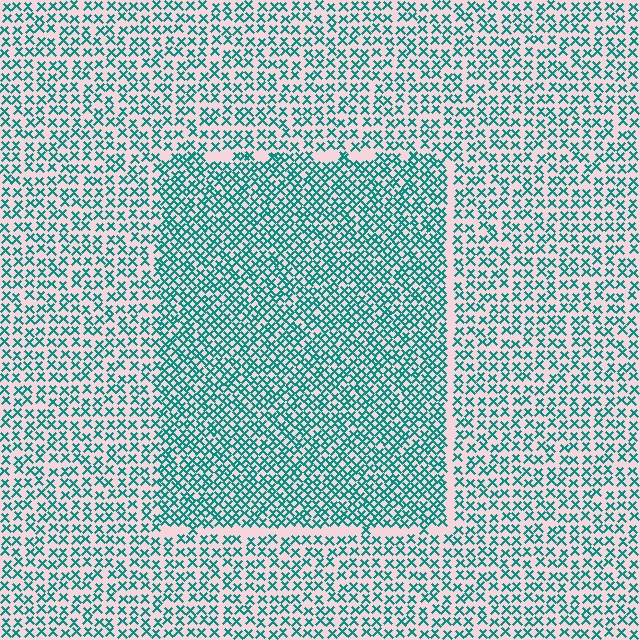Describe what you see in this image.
The image contains small teal elements arranged at two different densities. A rectangle-shaped region is visible where the elements are more densely packed than the surrounding area.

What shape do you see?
I see a rectangle.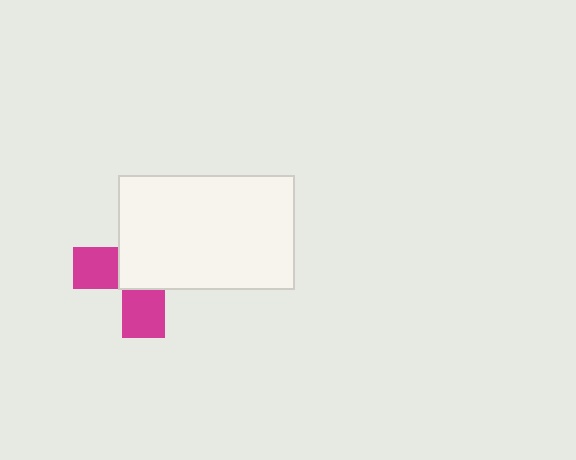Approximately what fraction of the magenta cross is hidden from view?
Roughly 61% of the magenta cross is hidden behind the white rectangle.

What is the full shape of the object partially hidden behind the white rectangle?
The partially hidden object is a magenta cross.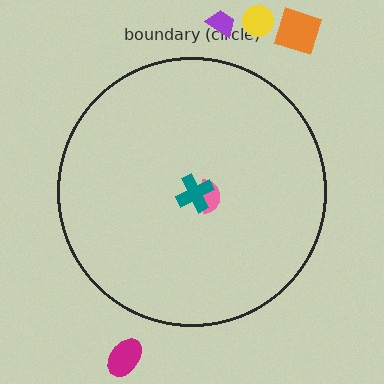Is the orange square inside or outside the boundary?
Outside.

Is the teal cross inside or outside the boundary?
Inside.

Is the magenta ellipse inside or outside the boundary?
Outside.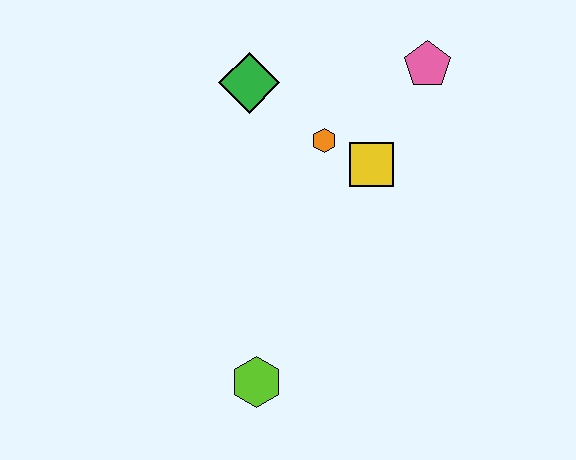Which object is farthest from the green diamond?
The lime hexagon is farthest from the green diamond.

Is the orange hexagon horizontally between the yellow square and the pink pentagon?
No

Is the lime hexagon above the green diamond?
No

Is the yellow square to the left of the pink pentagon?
Yes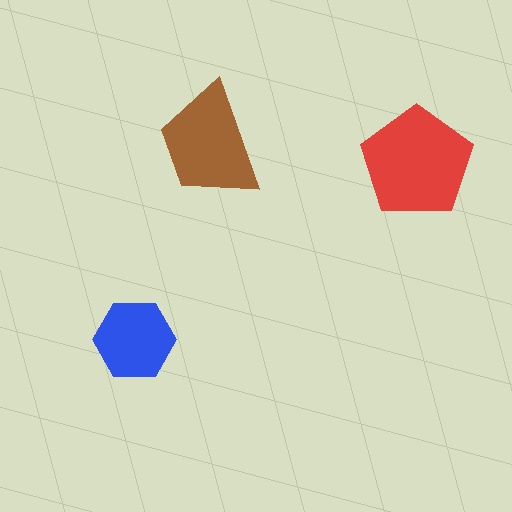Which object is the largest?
The red pentagon.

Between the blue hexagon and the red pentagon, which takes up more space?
The red pentagon.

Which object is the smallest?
The blue hexagon.